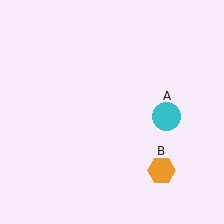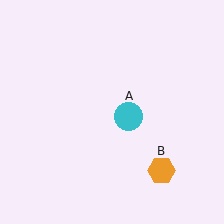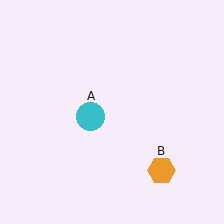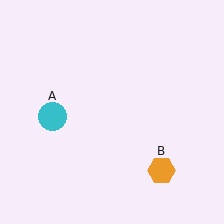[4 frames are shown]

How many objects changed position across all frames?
1 object changed position: cyan circle (object A).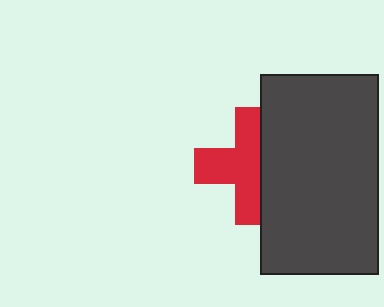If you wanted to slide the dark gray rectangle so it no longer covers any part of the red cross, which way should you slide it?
Slide it right — that is the most direct way to separate the two shapes.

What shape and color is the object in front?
The object in front is a dark gray rectangle.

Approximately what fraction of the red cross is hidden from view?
Roughly 40% of the red cross is hidden behind the dark gray rectangle.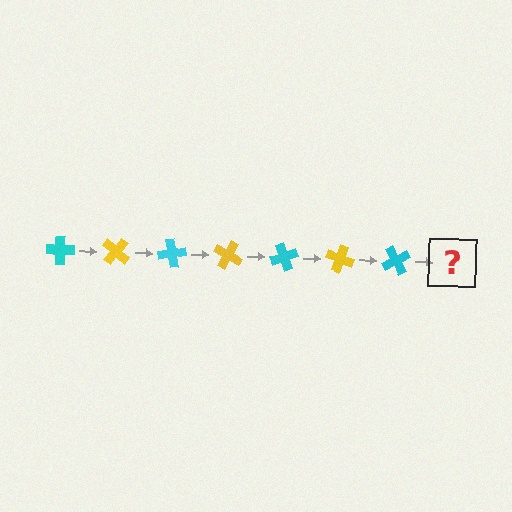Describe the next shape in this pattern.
It should be a yellow cross, rotated 280 degrees from the start.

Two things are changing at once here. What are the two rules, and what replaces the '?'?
The two rules are that it rotates 40 degrees each step and the color cycles through cyan and yellow. The '?' should be a yellow cross, rotated 280 degrees from the start.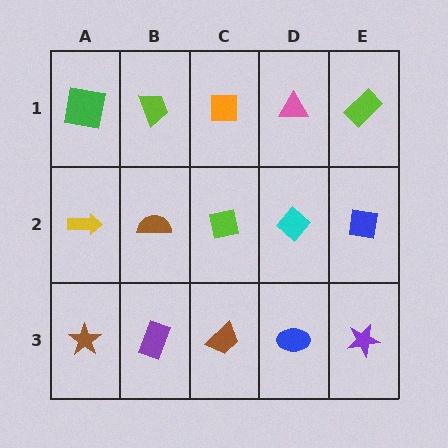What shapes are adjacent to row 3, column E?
A blue square (row 2, column E), a blue ellipse (row 3, column D).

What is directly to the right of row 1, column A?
A lime trapezoid.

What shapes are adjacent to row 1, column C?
A lime square (row 2, column C), a lime trapezoid (row 1, column B), a pink triangle (row 1, column D).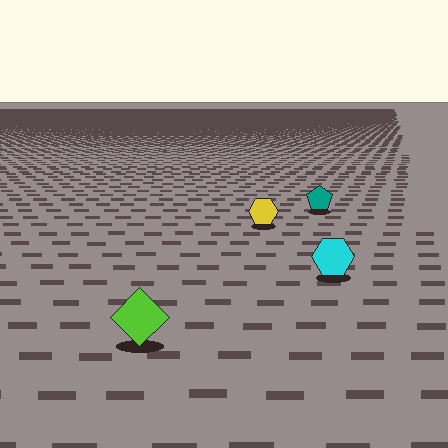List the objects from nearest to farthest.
From nearest to farthest: the lime diamond, the cyan hexagon, the yellow hexagon, the teal pentagon.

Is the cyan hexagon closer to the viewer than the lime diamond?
No. The lime diamond is closer — you can tell from the texture gradient: the ground texture is coarser near it.